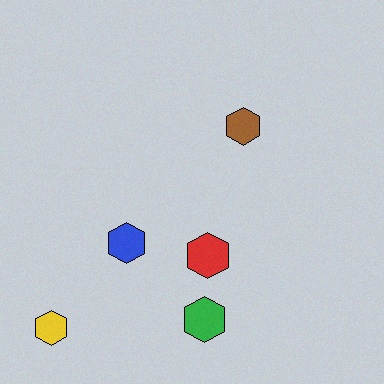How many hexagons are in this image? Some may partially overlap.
There are 5 hexagons.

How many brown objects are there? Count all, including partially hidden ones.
There is 1 brown object.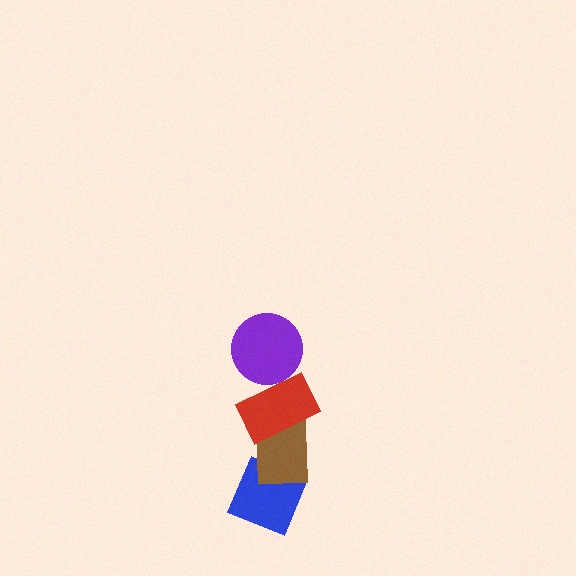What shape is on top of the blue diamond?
The brown rectangle is on top of the blue diamond.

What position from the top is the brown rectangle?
The brown rectangle is 3rd from the top.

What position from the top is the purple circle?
The purple circle is 1st from the top.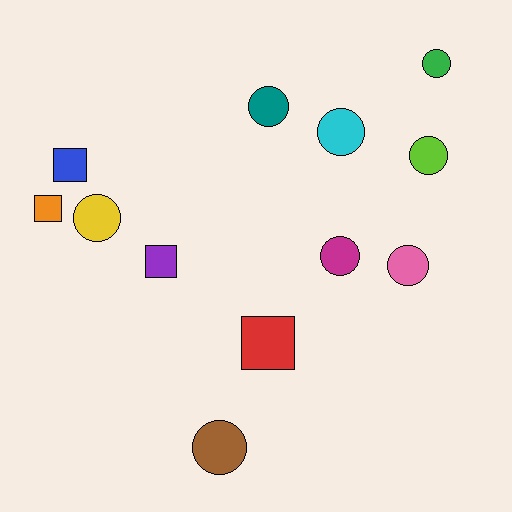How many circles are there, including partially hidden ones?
There are 8 circles.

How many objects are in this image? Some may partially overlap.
There are 12 objects.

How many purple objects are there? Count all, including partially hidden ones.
There is 1 purple object.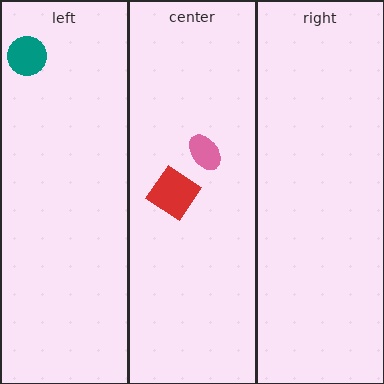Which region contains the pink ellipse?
The center region.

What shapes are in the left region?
The teal circle.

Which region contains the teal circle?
The left region.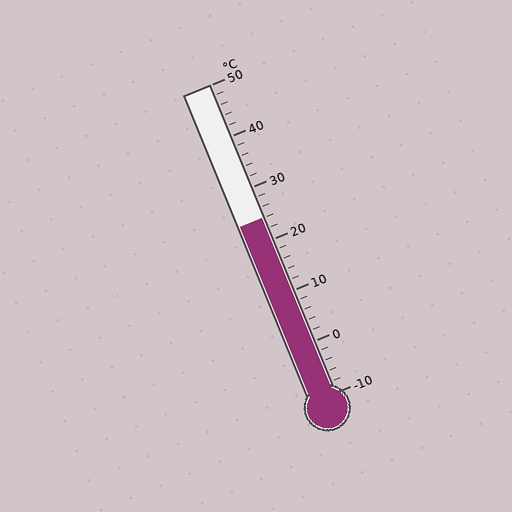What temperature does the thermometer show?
The thermometer shows approximately 24°C.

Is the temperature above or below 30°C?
The temperature is below 30°C.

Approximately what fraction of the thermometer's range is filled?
The thermometer is filled to approximately 55% of its range.